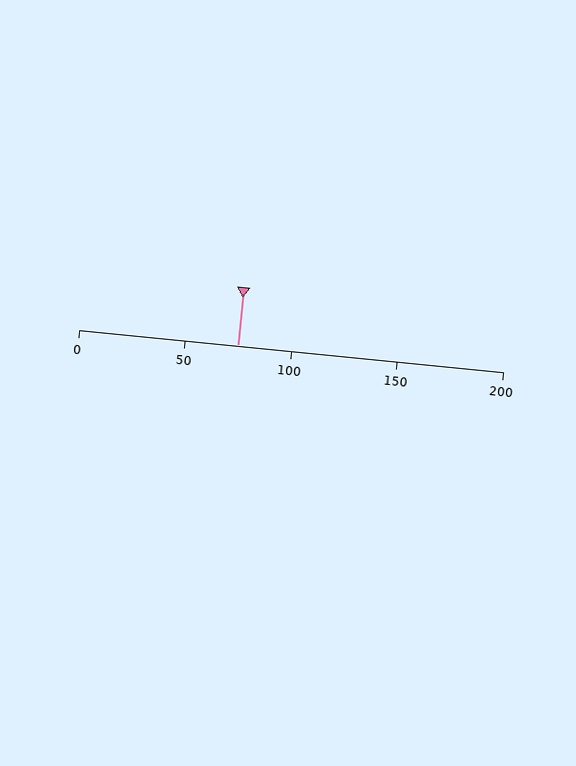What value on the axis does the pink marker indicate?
The marker indicates approximately 75.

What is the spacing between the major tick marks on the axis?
The major ticks are spaced 50 apart.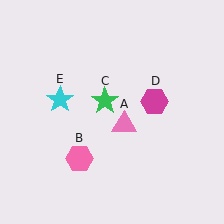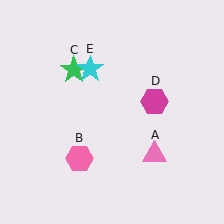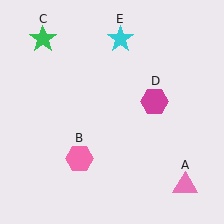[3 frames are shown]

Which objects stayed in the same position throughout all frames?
Pink hexagon (object B) and magenta hexagon (object D) remained stationary.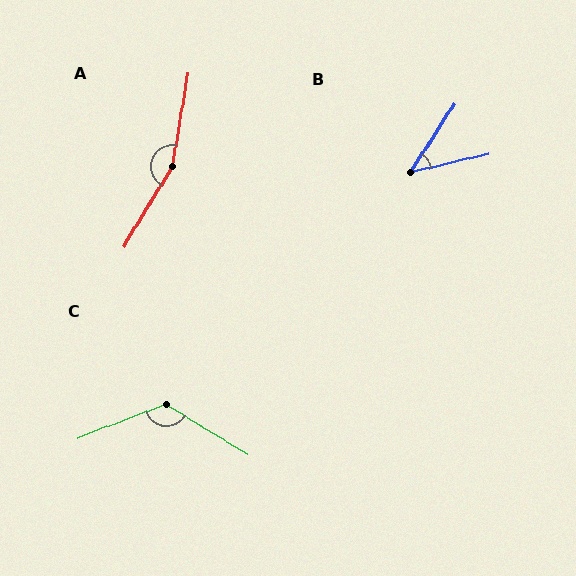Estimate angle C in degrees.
Approximately 128 degrees.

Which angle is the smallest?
B, at approximately 44 degrees.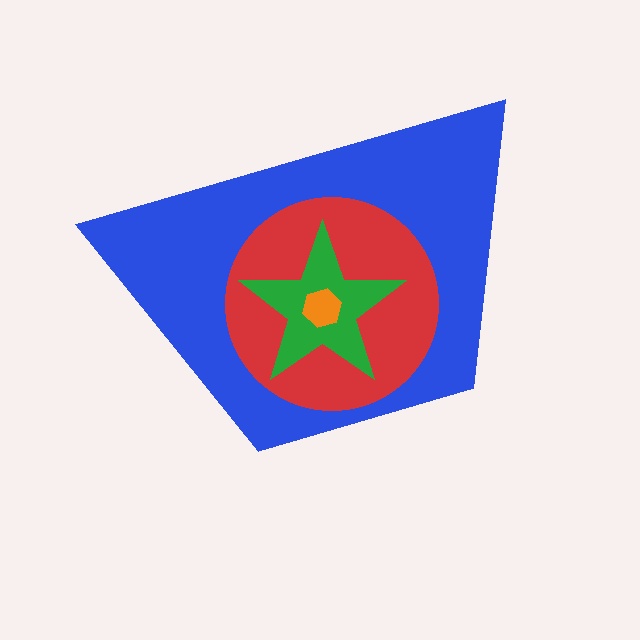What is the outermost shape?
The blue trapezoid.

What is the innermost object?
The orange hexagon.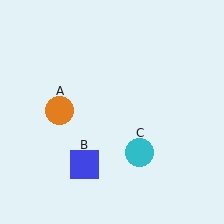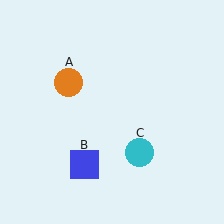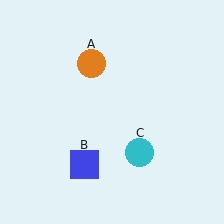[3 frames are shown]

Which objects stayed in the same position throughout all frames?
Blue square (object B) and cyan circle (object C) remained stationary.